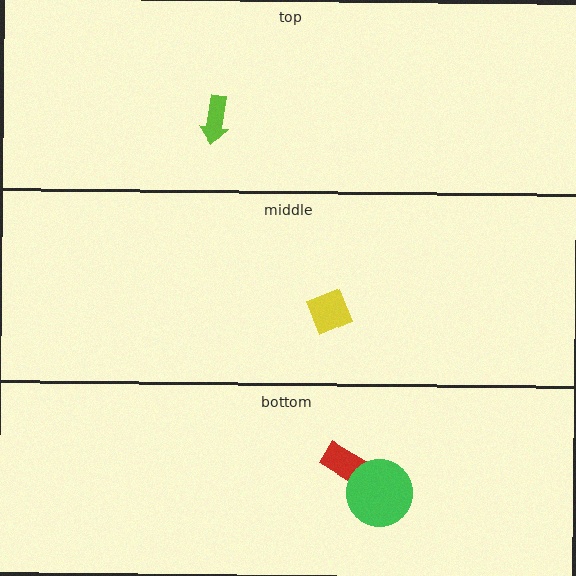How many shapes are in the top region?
1.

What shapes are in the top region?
The lime arrow.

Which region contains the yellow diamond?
The middle region.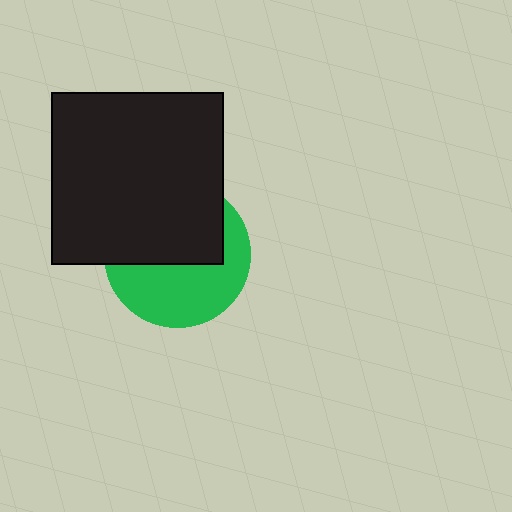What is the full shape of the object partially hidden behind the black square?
The partially hidden object is a green circle.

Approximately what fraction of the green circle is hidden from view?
Roughly 51% of the green circle is hidden behind the black square.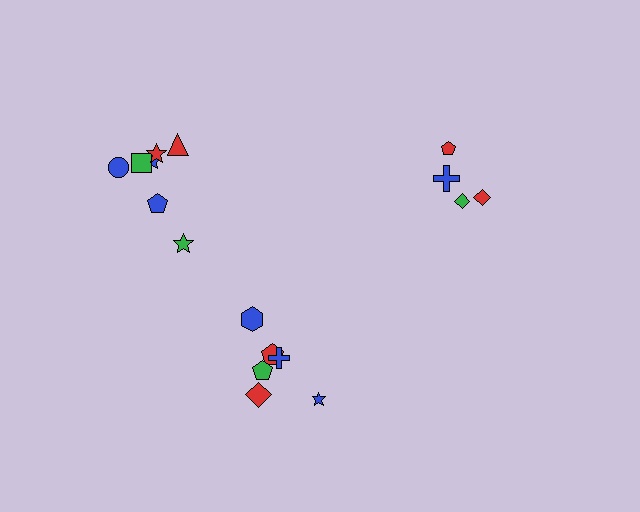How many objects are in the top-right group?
There are 4 objects.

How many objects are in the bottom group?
There are 6 objects.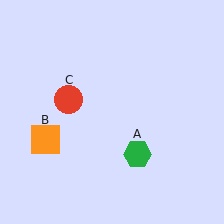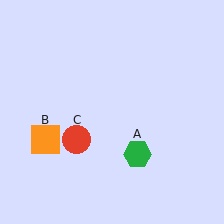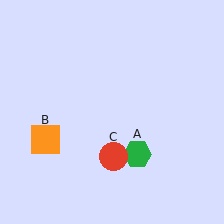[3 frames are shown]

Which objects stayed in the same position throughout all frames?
Green hexagon (object A) and orange square (object B) remained stationary.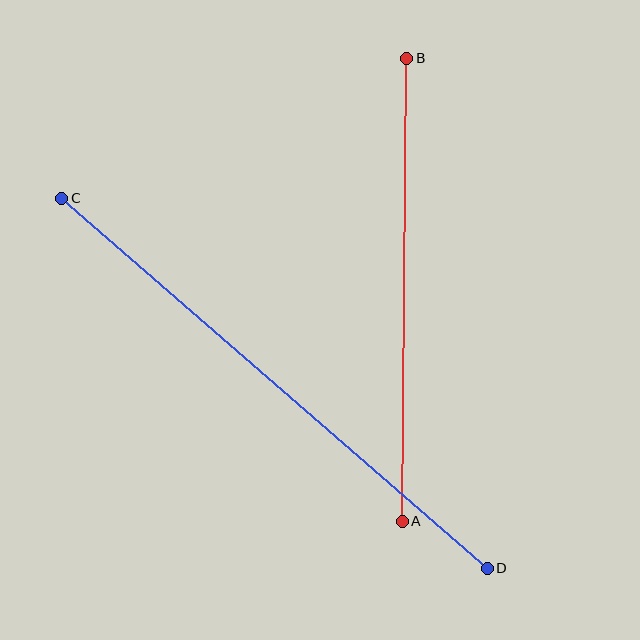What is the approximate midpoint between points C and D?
The midpoint is at approximately (274, 383) pixels.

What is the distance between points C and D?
The distance is approximately 564 pixels.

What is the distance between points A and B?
The distance is approximately 463 pixels.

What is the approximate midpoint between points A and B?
The midpoint is at approximately (405, 290) pixels.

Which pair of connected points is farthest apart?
Points C and D are farthest apart.